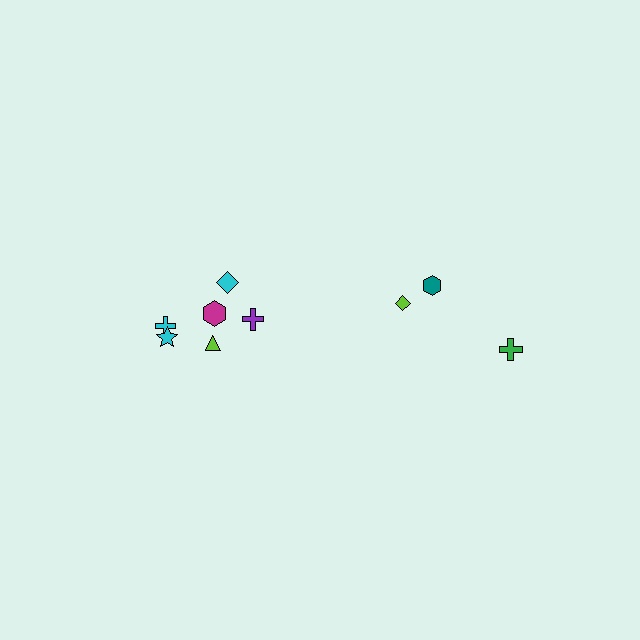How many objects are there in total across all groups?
There are 9 objects.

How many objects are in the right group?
There are 3 objects.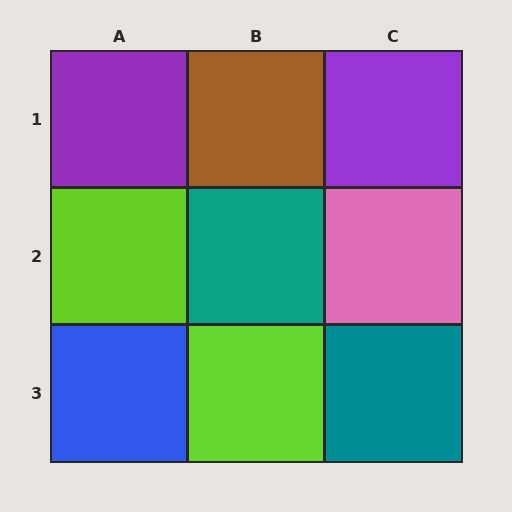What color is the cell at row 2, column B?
Teal.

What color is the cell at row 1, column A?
Purple.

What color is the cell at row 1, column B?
Brown.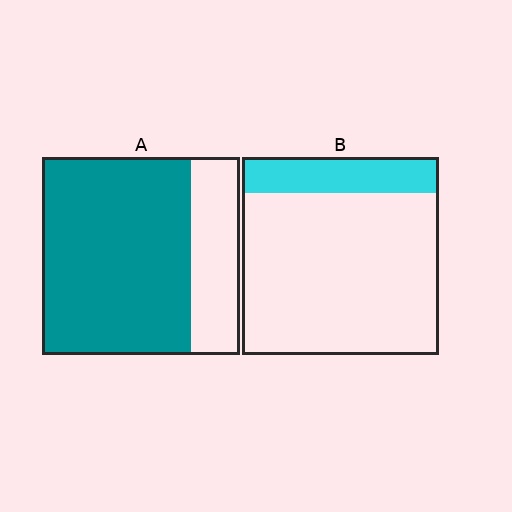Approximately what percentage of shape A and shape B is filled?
A is approximately 75% and B is approximately 20%.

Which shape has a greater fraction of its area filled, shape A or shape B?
Shape A.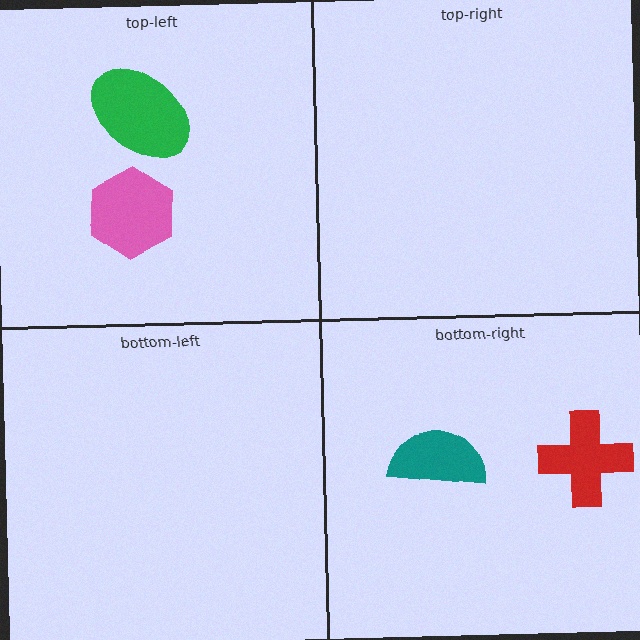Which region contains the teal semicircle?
The bottom-right region.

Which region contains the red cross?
The bottom-right region.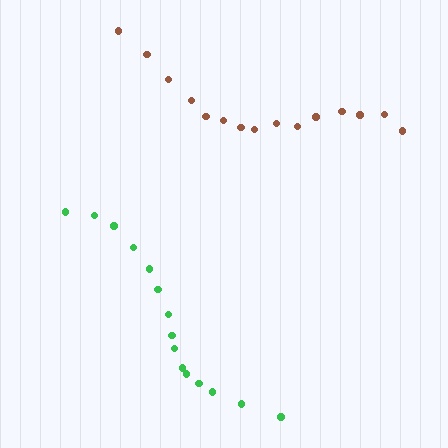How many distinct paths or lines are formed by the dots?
There are 2 distinct paths.